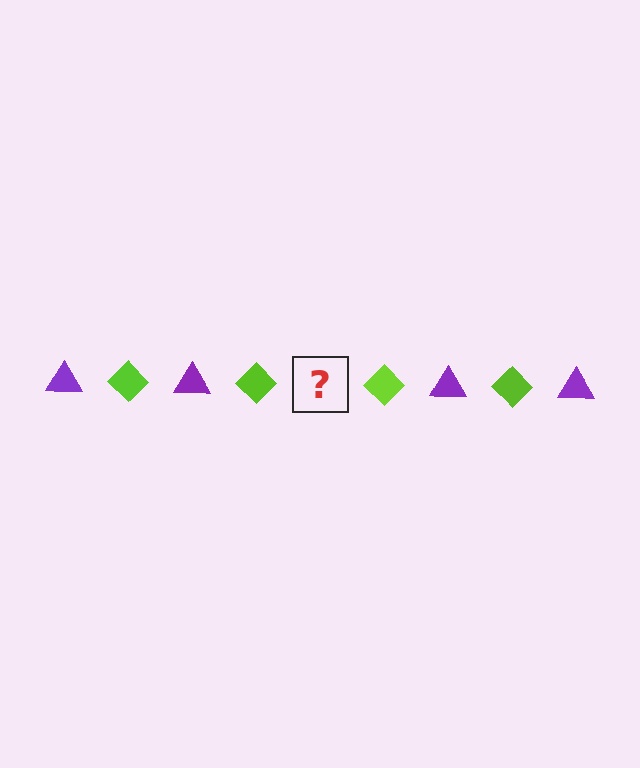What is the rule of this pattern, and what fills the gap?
The rule is that the pattern alternates between purple triangle and lime diamond. The gap should be filled with a purple triangle.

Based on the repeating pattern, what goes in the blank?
The blank should be a purple triangle.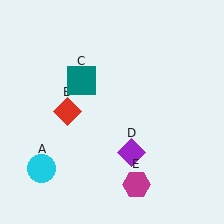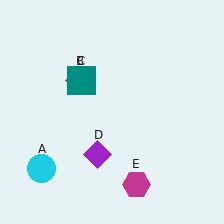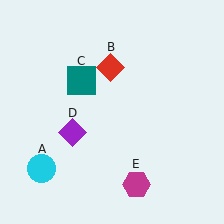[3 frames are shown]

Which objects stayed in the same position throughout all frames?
Cyan circle (object A) and teal square (object C) and magenta hexagon (object E) remained stationary.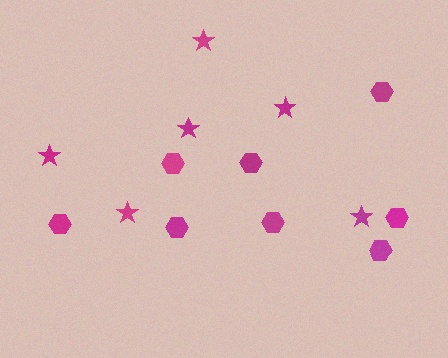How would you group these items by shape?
There are 2 groups: one group of hexagons (8) and one group of stars (6).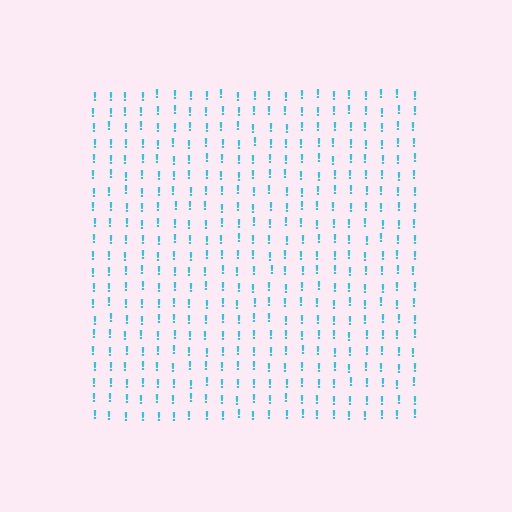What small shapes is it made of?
It is made of small exclamation marks.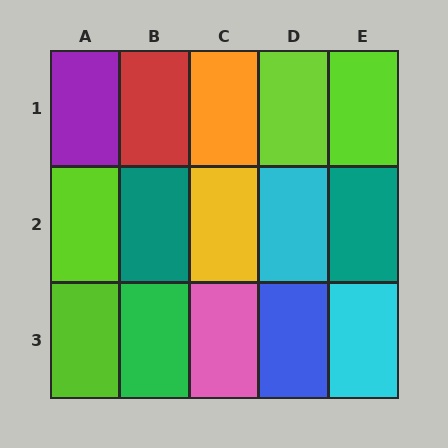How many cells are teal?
2 cells are teal.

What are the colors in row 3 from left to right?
Lime, green, pink, blue, cyan.